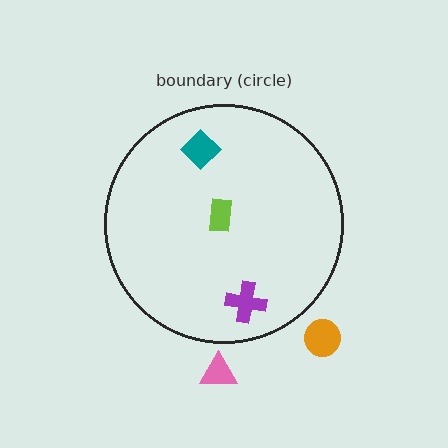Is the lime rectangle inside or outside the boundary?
Inside.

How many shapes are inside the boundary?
3 inside, 2 outside.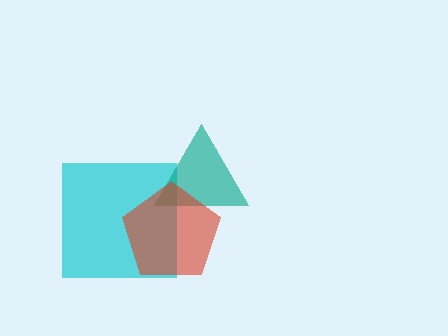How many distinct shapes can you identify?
There are 3 distinct shapes: a cyan square, a teal triangle, a red pentagon.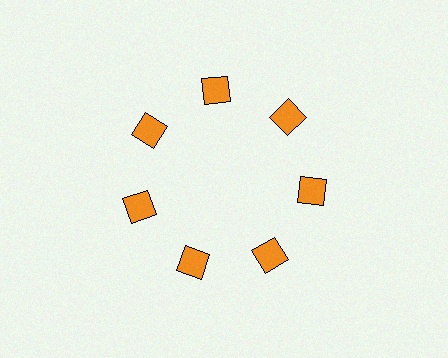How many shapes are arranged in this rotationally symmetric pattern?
There are 7 shapes, arranged in 7 groups of 1.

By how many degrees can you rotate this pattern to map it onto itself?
The pattern maps onto itself every 51 degrees of rotation.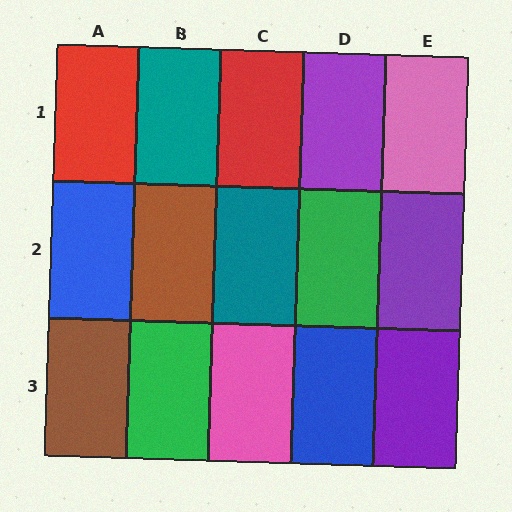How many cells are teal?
2 cells are teal.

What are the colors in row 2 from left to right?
Blue, brown, teal, green, purple.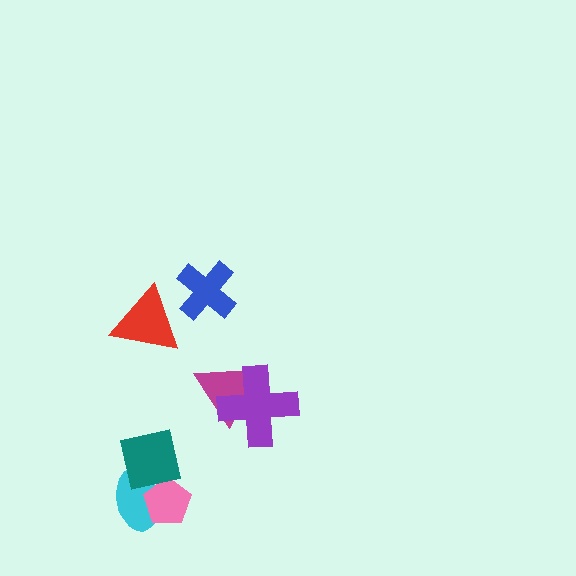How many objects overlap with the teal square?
2 objects overlap with the teal square.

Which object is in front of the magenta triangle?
The purple cross is in front of the magenta triangle.